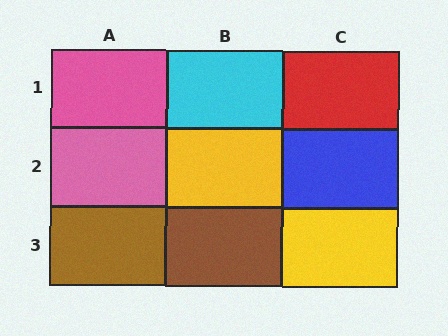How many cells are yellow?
2 cells are yellow.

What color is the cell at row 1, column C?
Red.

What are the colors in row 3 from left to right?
Brown, brown, yellow.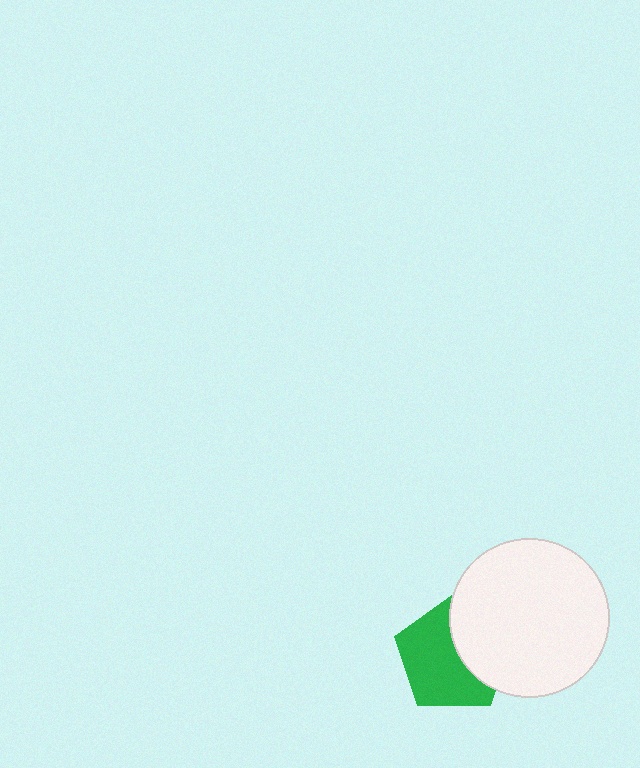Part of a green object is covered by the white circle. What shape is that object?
It is a pentagon.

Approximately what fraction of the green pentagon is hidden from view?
Roughly 38% of the green pentagon is hidden behind the white circle.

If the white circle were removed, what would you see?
You would see the complete green pentagon.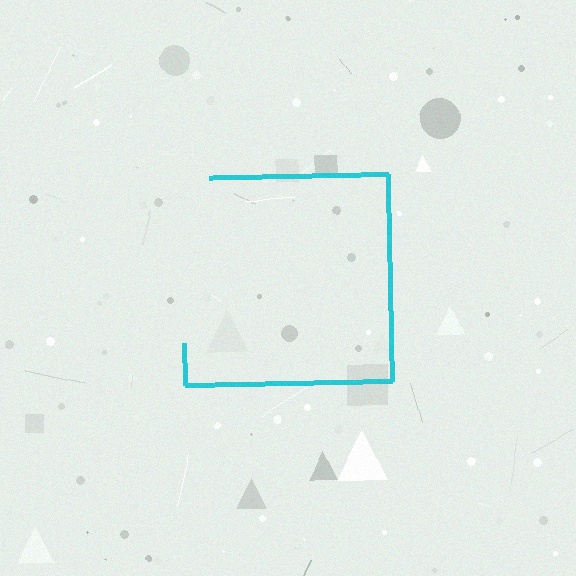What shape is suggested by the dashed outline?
The dashed outline suggests a square.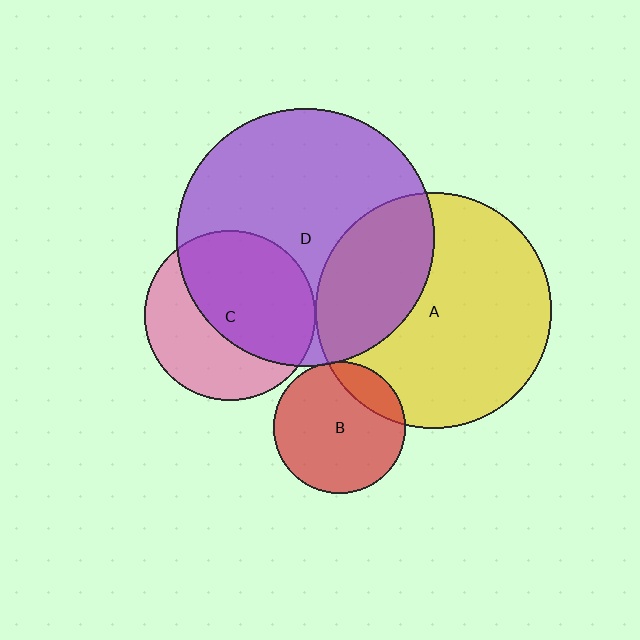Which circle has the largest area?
Circle D (purple).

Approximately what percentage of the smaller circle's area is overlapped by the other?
Approximately 60%.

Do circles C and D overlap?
Yes.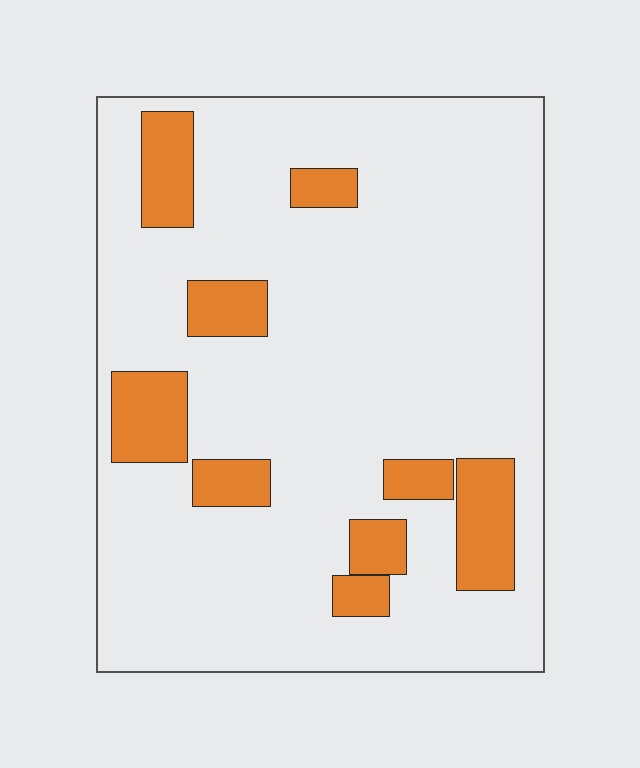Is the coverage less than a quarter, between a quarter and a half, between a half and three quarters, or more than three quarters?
Less than a quarter.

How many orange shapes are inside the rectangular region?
9.